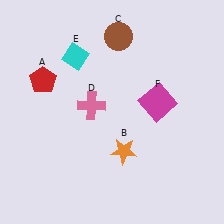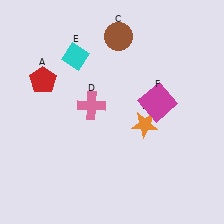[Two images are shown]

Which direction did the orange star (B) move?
The orange star (B) moved up.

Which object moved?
The orange star (B) moved up.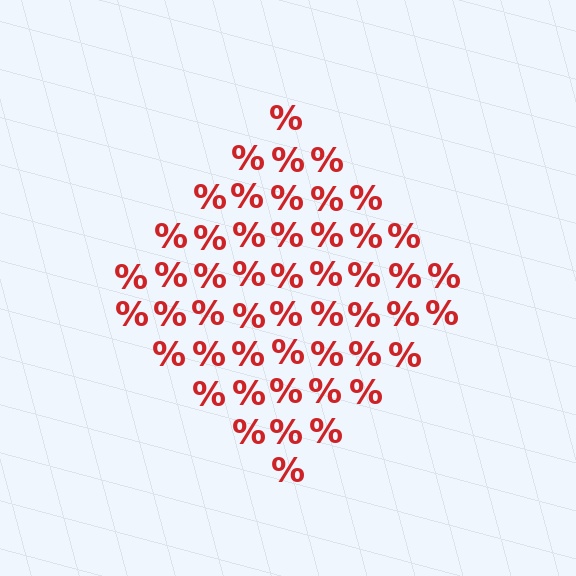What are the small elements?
The small elements are percent signs.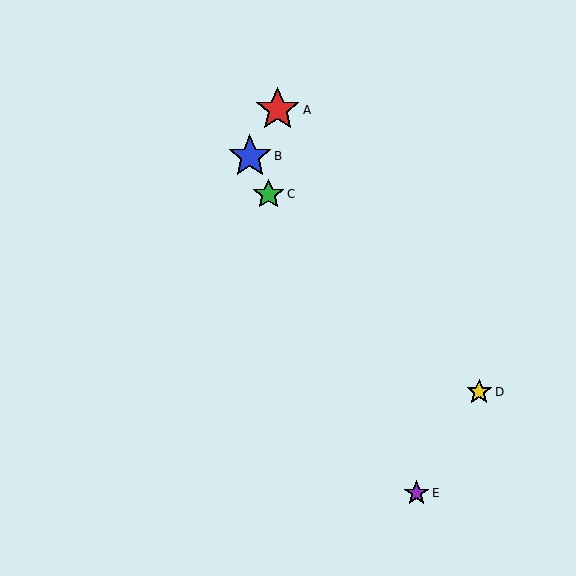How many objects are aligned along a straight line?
3 objects (B, C, E) are aligned along a straight line.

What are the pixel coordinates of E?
Object E is at (416, 493).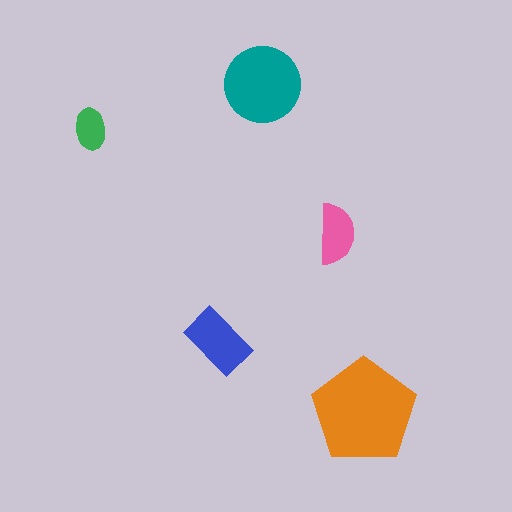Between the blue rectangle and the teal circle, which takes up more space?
The teal circle.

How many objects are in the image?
There are 5 objects in the image.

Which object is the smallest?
The green ellipse.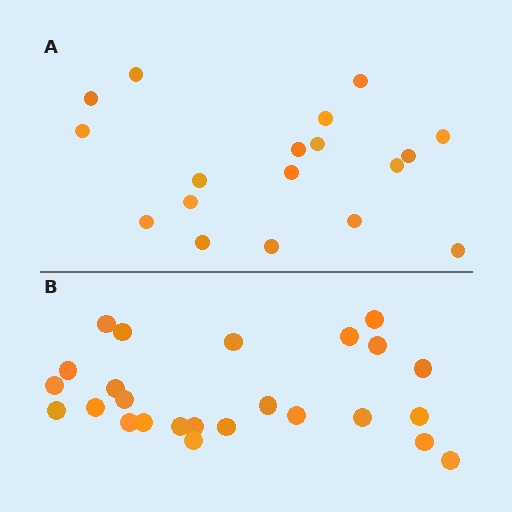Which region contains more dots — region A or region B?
Region B (the bottom region) has more dots.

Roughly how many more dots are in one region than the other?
Region B has roughly 8 or so more dots than region A.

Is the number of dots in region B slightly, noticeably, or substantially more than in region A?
Region B has noticeably more, but not dramatically so. The ratio is roughly 1.4 to 1.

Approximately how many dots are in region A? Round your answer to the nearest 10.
About 20 dots. (The exact count is 18, which rounds to 20.)